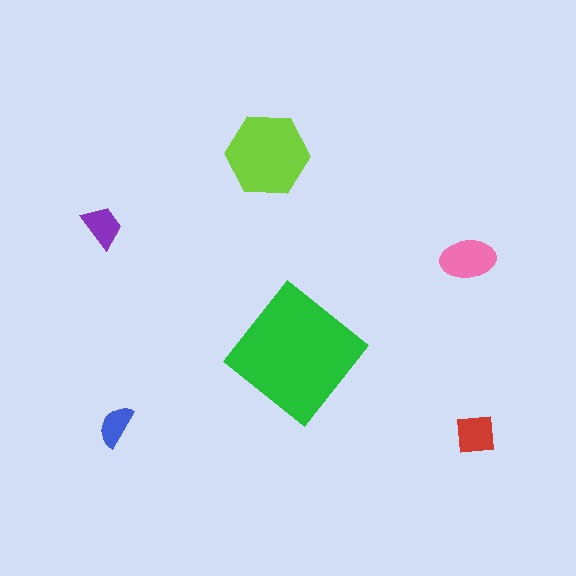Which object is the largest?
The green diamond.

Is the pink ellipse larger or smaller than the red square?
Larger.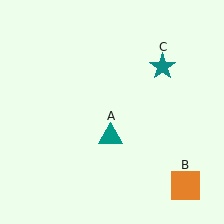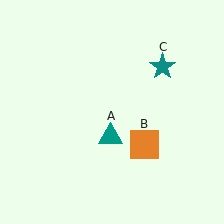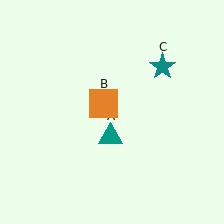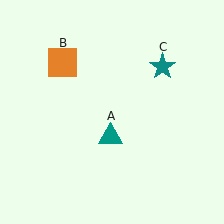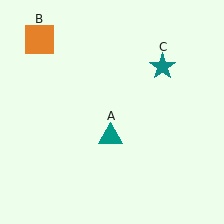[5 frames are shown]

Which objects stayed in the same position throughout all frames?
Teal triangle (object A) and teal star (object C) remained stationary.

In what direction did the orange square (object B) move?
The orange square (object B) moved up and to the left.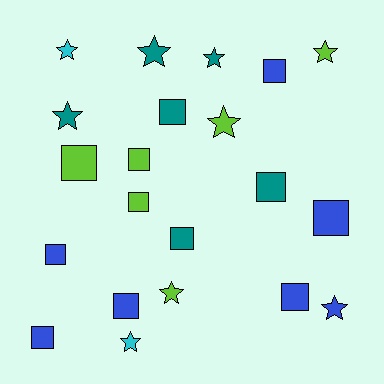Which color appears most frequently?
Blue, with 7 objects.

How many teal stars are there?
There are 3 teal stars.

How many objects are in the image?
There are 21 objects.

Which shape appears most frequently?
Square, with 12 objects.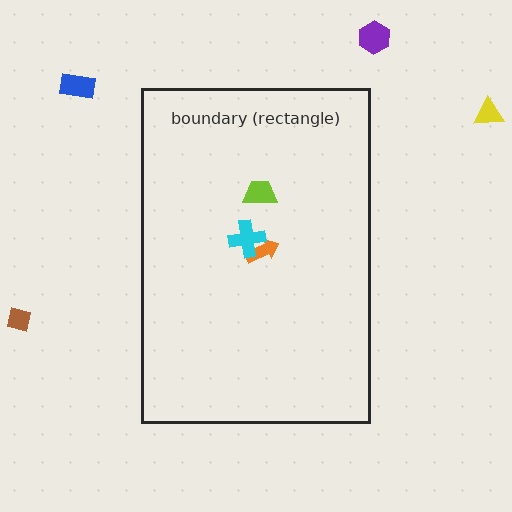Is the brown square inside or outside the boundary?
Outside.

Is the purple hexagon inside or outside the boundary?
Outside.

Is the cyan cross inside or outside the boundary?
Inside.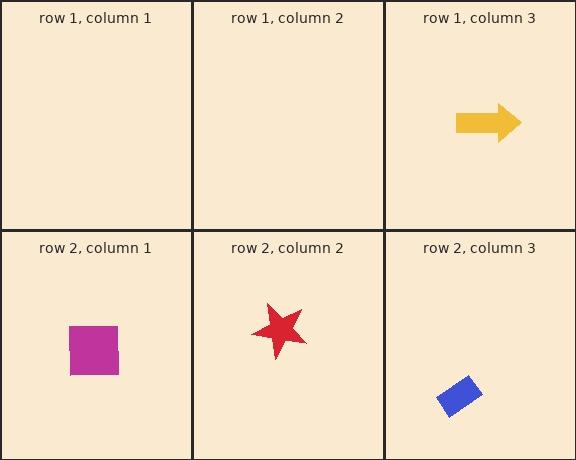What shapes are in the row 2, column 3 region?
The blue rectangle.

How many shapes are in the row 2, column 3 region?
1.